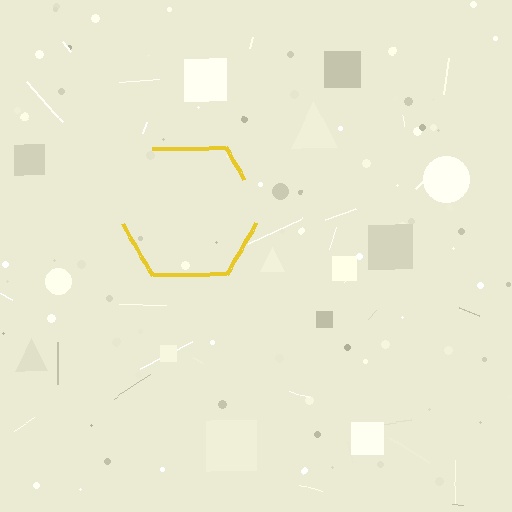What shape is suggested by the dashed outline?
The dashed outline suggests a hexagon.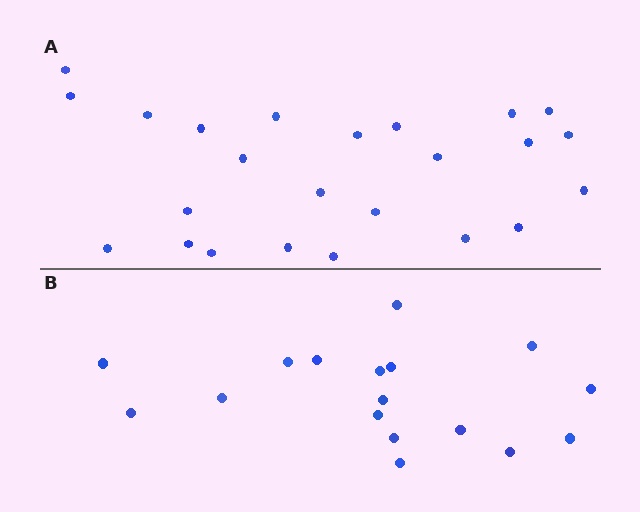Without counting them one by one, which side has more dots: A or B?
Region A (the top region) has more dots.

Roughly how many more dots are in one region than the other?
Region A has roughly 8 or so more dots than region B.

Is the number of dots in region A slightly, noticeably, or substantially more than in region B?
Region A has noticeably more, but not dramatically so. The ratio is roughly 1.4 to 1.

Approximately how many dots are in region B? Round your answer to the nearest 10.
About 20 dots. (The exact count is 17, which rounds to 20.)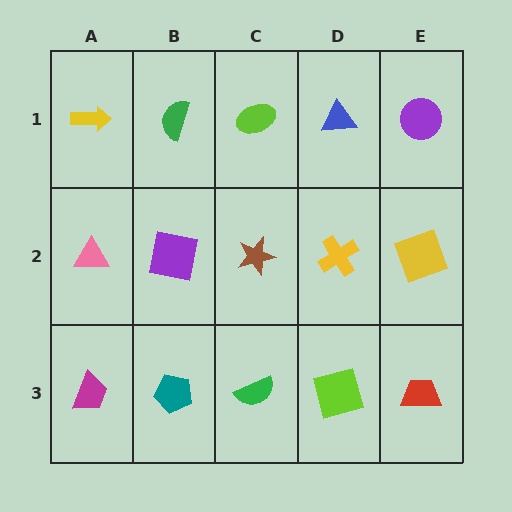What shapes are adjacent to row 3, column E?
A yellow square (row 2, column E), a lime square (row 3, column D).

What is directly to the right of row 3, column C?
A lime square.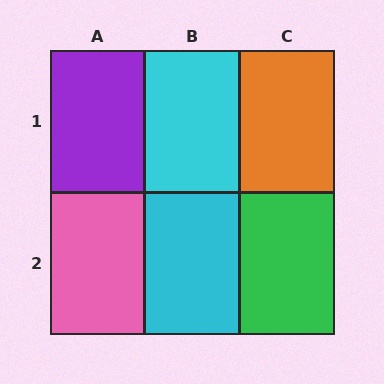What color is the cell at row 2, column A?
Pink.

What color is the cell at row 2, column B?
Cyan.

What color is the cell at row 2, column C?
Green.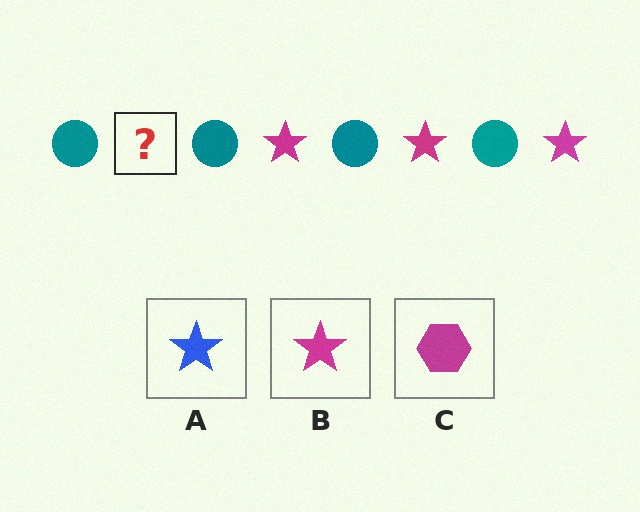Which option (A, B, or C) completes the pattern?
B.